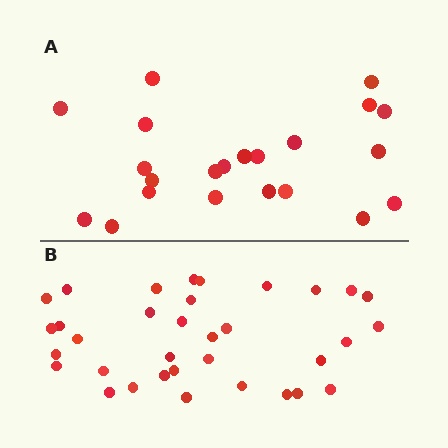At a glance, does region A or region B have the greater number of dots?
Region B (the bottom region) has more dots.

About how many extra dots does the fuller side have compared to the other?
Region B has roughly 12 or so more dots than region A.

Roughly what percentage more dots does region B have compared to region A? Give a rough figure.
About 55% more.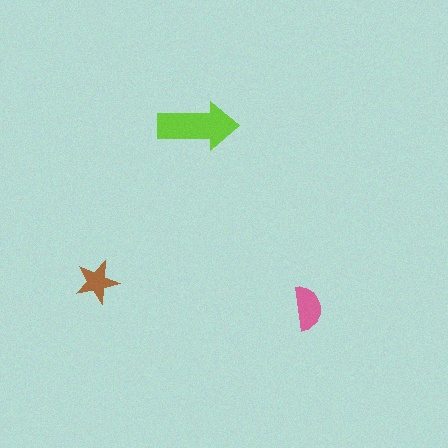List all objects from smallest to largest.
The brown star, the pink semicircle, the lime arrow.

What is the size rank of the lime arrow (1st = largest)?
1st.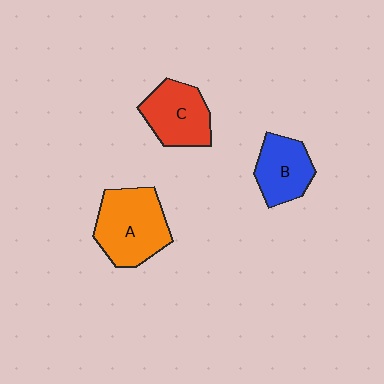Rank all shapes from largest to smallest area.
From largest to smallest: A (orange), C (red), B (blue).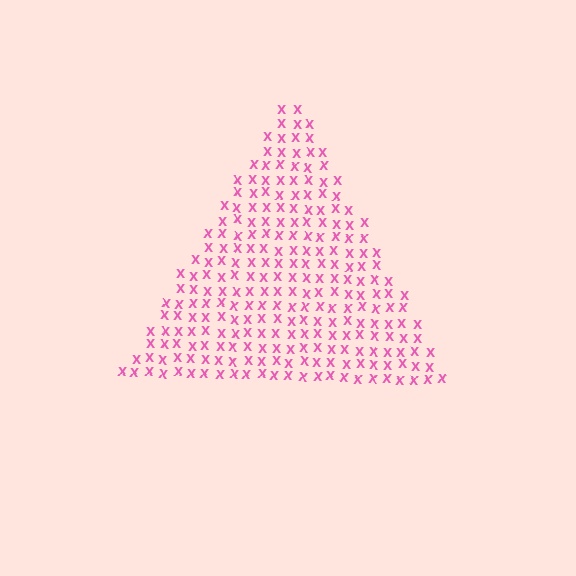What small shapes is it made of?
It is made of small letter X's.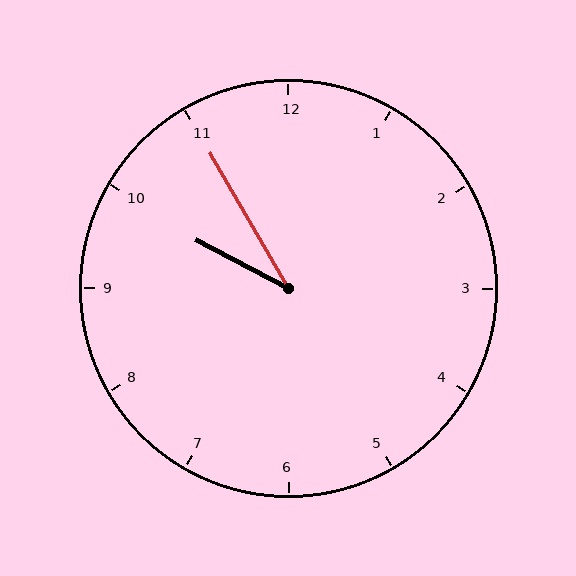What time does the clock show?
9:55.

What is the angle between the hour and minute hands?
Approximately 32 degrees.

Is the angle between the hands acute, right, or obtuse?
It is acute.